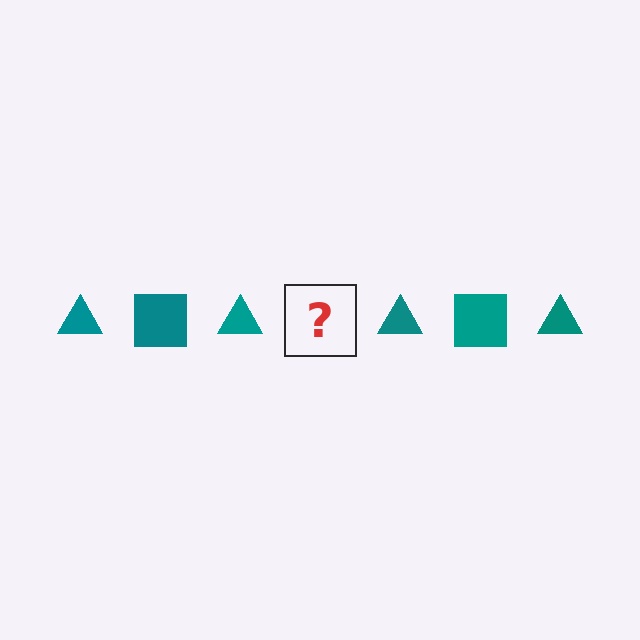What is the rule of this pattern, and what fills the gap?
The rule is that the pattern cycles through triangle, square shapes in teal. The gap should be filled with a teal square.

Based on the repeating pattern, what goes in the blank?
The blank should be a teal square.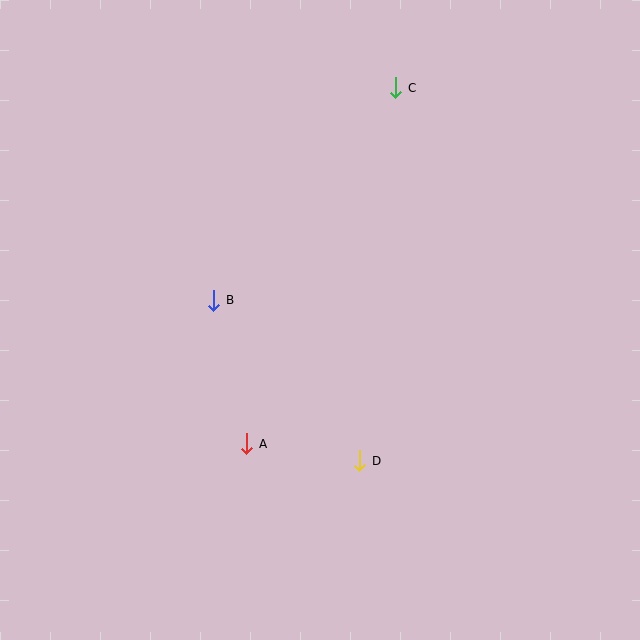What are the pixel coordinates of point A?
Point A is at (247, 444).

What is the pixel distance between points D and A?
The distance between D and A is 114 pixels.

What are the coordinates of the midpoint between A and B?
The midpoint between A and B is at (230, 372).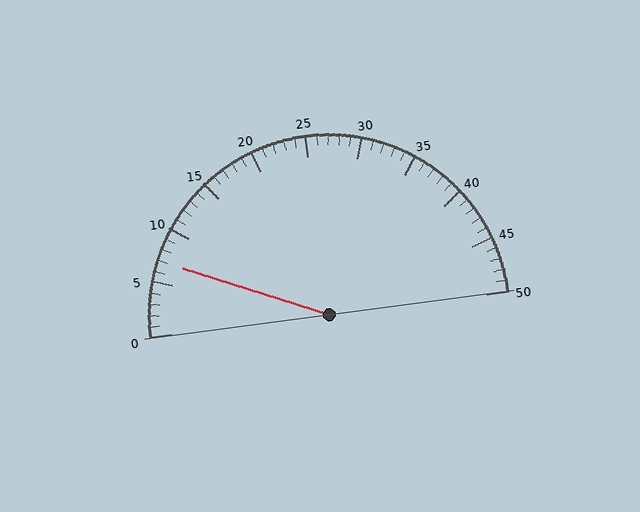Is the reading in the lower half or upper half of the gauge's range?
The reading is in the lower half of the range (0 to 50).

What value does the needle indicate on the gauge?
The needle indicates approximately 7.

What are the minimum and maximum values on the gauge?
The gauge ranges from 0 to 50.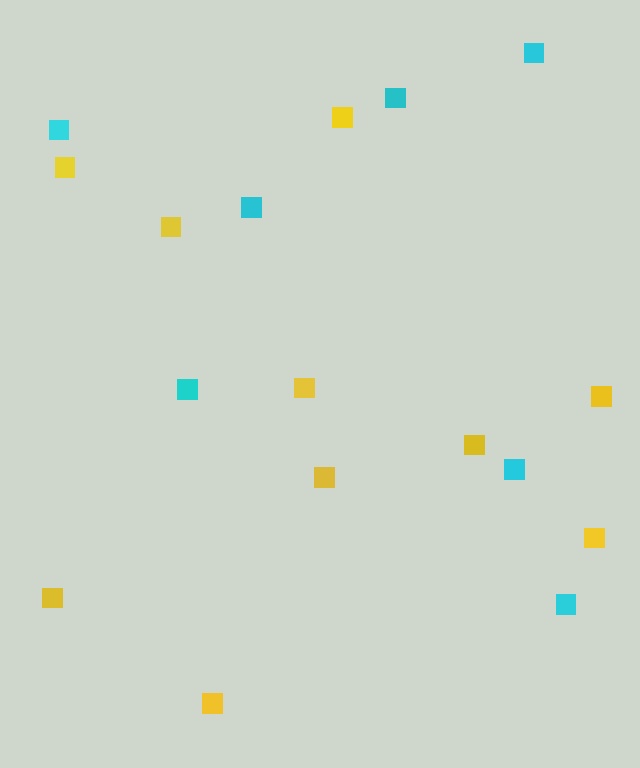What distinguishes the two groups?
There are 2 groups: one group of cyan squares (7) and one group of yellow squares (10).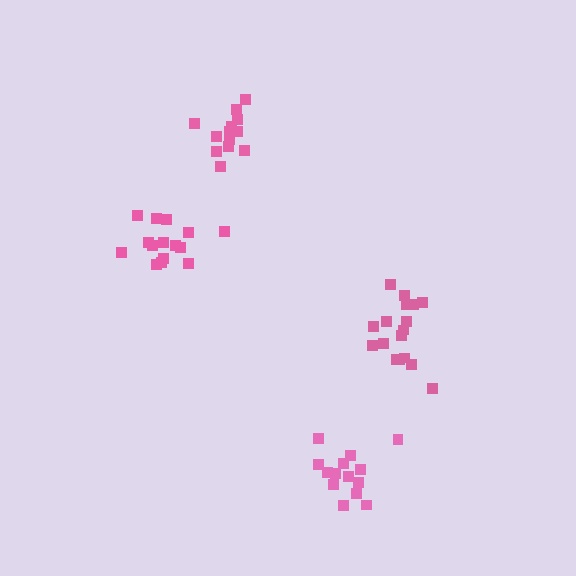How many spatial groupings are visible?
There are 4 spatial groupings.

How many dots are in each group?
Group 1: 15 dots, Group 2: 13 dots, Group 3: 17 dots, Group 4: 14 dots (59 total).